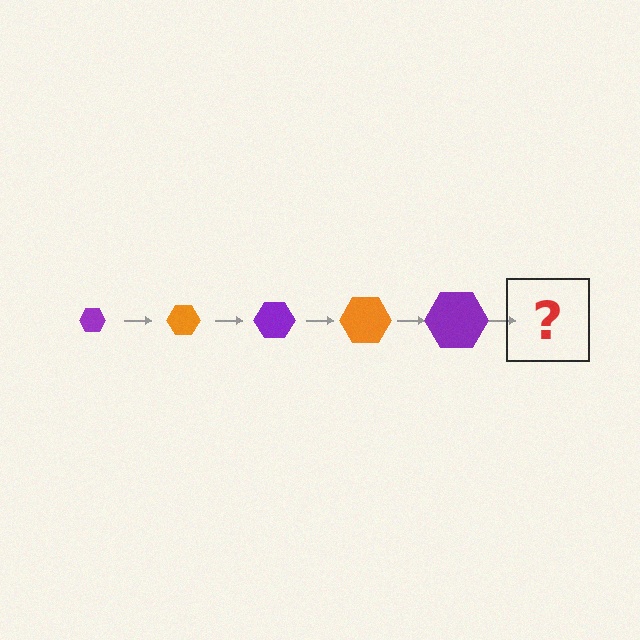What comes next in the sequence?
The next element should be an orange hexagon, larger than the previous one.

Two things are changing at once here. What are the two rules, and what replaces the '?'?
The two rules are that the hexagon grows larger each step and the color cycles through purple and orange. The '?' should be an orange hexagon, larger than the previous one.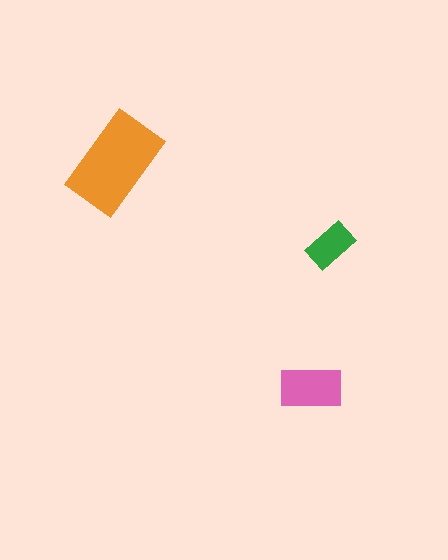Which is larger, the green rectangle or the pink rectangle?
The pink one.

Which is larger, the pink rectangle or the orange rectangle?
The orange one.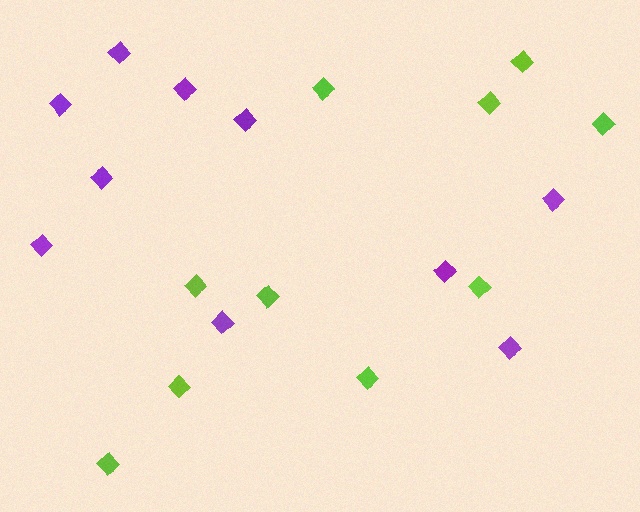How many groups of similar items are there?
There are 2 groups: one group of lime diamonds (10) and one group of purple diamonds (10).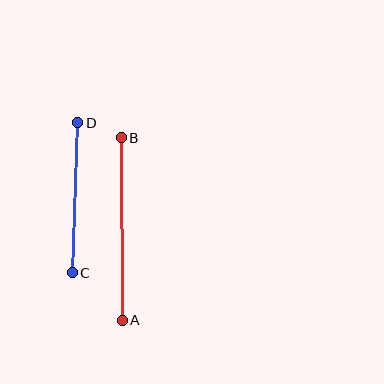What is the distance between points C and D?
The distance is approximately 150 pixels.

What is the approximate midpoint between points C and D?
The midpoint is at approximately (75, 198) pixels.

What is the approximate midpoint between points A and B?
The midpoint is at approximately (122, 229) pixels.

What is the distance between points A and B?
The distance is approximately 183 pixels.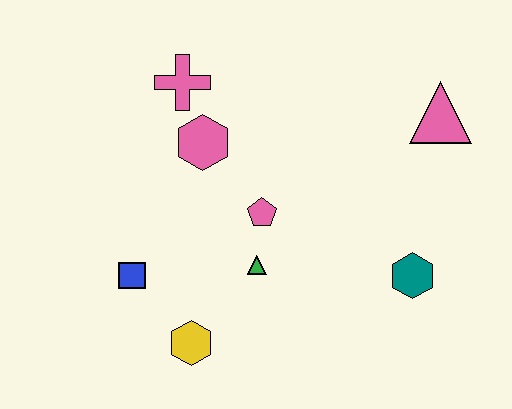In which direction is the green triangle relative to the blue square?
The green triangle is to the right of the blue square.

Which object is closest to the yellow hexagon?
The blue square is closest to the yellow hexagon.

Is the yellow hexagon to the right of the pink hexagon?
No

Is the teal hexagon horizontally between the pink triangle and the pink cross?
Yes